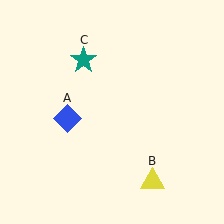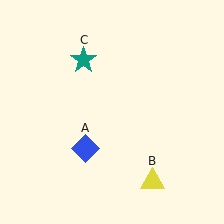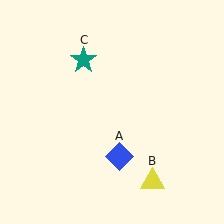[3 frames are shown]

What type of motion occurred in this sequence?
The blue diamond (object A) rotated counterclockwise around the center of the scene.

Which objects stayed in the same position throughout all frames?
Yellow triangle (object B) and teal star (object C) remained stationary.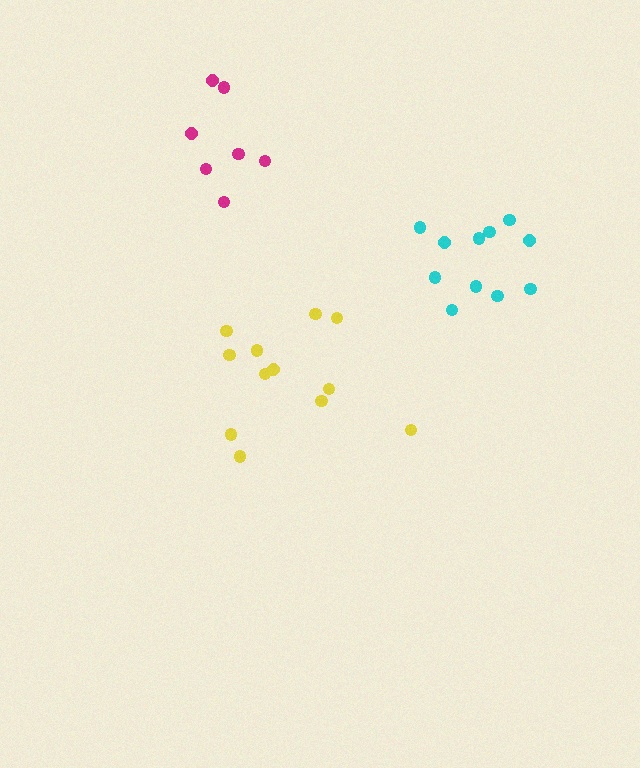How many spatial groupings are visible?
There are 3 spatial groupings.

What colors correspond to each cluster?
The clusters are colored: yellow, cyan, magenta.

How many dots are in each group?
Group 1: 12 dots, Group 2: 11 dots, Group 3: 7 dots (30 total).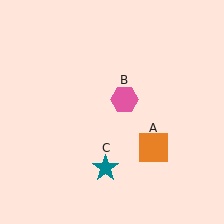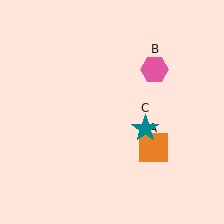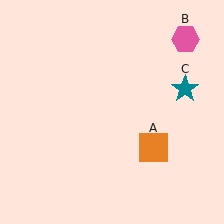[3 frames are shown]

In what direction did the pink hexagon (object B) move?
The pink hexagon (object B) moved up and to the right.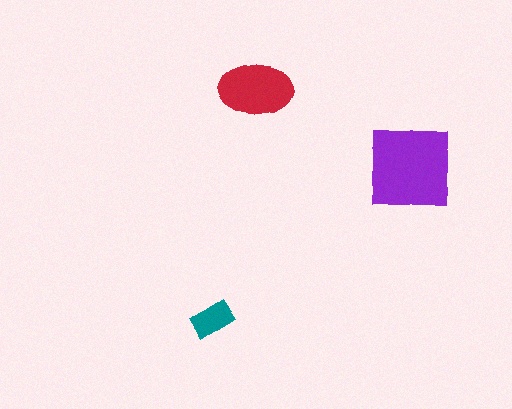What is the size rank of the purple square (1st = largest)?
1st.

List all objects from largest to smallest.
The purple square, the red ellipse, the teal rectangle.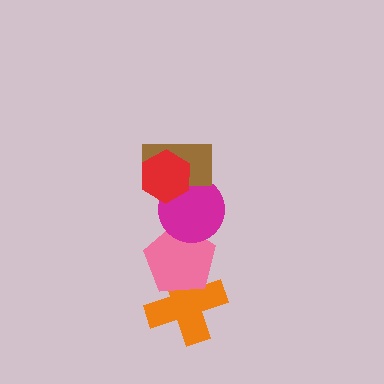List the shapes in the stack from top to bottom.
From top to bottom: the red hexagon, the brown rectangle, the magenta circle, the pink pentagon, the orange cross.